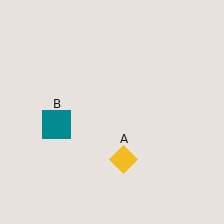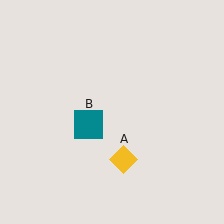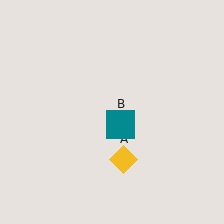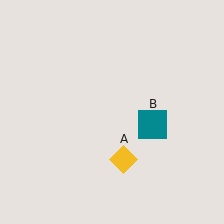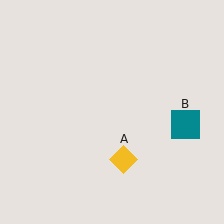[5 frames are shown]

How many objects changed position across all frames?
1 object changed position: teal square (object B).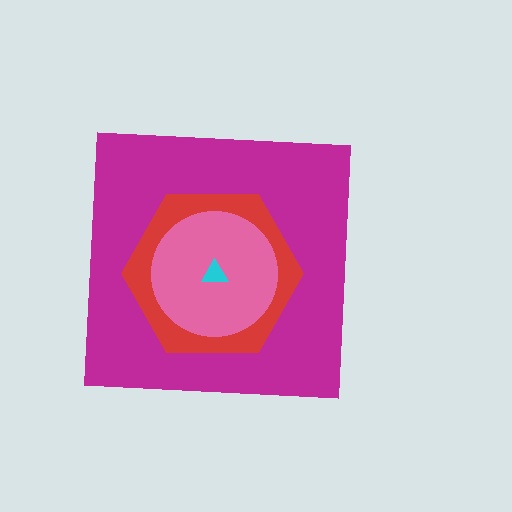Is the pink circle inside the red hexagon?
Yes.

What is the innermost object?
The cyan triangle.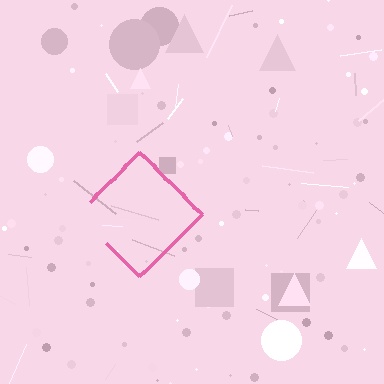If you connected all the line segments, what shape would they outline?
They would outline a diamond.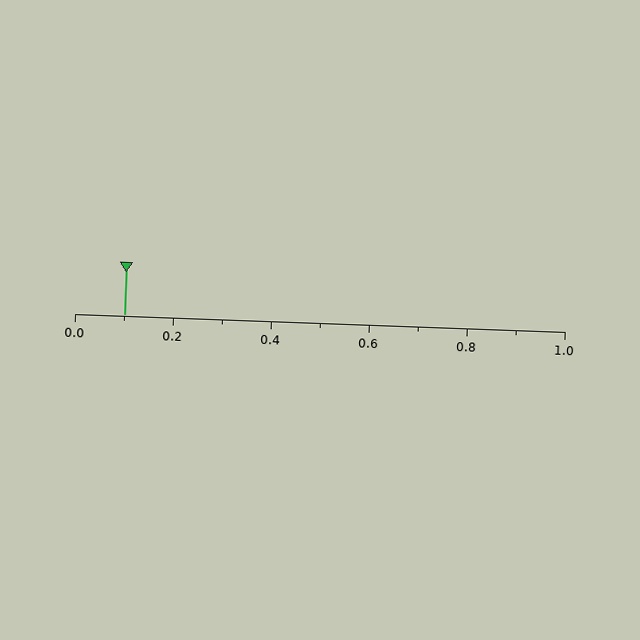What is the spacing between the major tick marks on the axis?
The major ticks are spaced 0.2 apart.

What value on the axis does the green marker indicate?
The marker indicates approximately 0.1.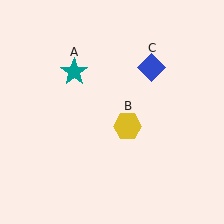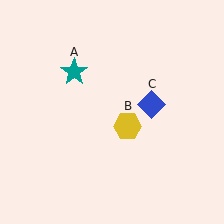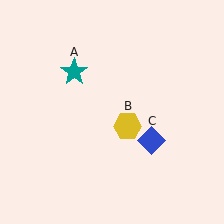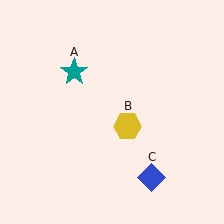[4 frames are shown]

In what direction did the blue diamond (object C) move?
The blue diamond (object C) moved down.